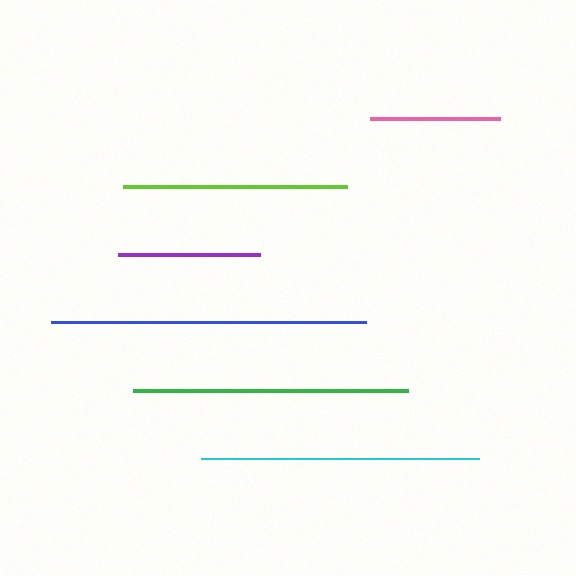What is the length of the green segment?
The green segment is approximately 276 pixels long.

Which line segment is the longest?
The blue line is the longest at approximately 316 pixels.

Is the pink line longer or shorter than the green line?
The green line is longer than the pink line.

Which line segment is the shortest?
The pink line is the shortest at approximately 129 pixels.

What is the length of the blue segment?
The blue segment is approximately 316 pixels long.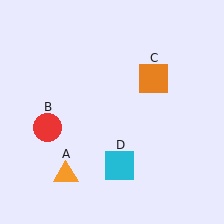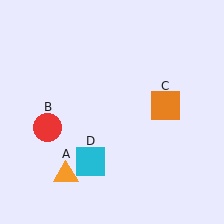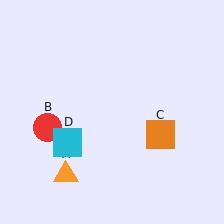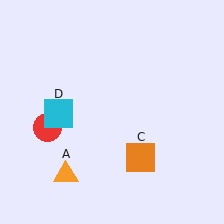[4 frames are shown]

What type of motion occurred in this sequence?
The orange square (object C), cyan square (object D) rotated clockwise around the center of the scene.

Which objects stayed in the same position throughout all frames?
Orange triangle (object A) and red circle (object B) remained stationary.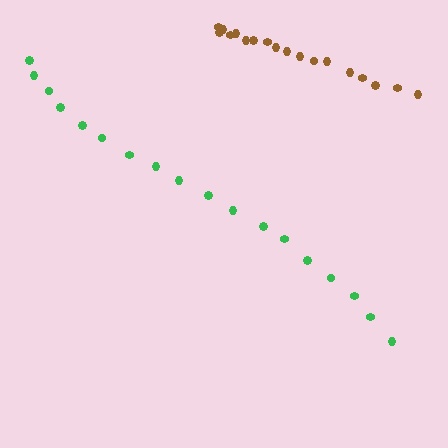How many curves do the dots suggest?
There are 2 distinct paths.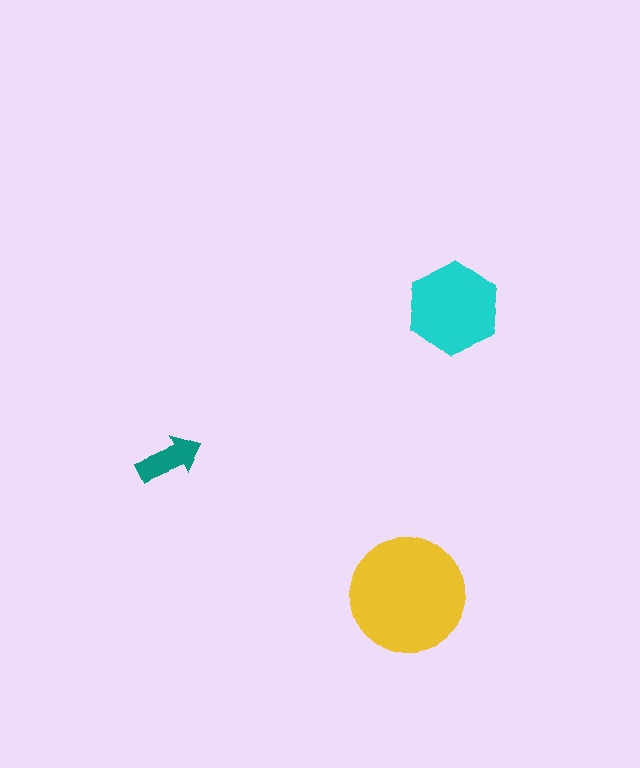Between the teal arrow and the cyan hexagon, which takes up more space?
The cyan hexagon.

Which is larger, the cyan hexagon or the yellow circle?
The yellow circle.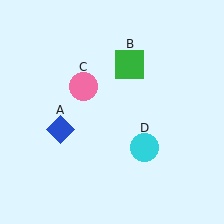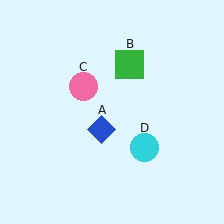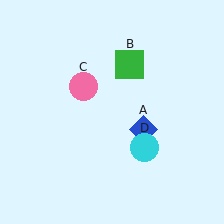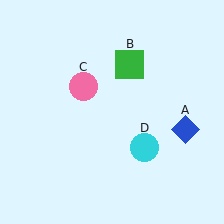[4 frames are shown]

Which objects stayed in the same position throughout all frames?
Green square (object B) and pink circle (object C) and cyan circle (object D) remained stationary.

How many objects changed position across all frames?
1 object changed position: blue diamond (object A).